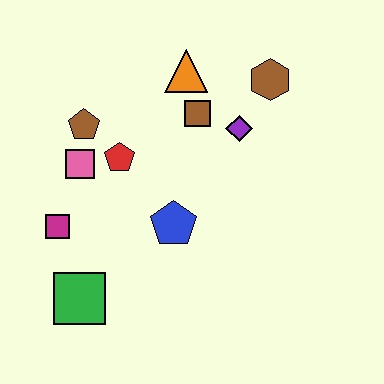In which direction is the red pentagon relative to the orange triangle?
The red pentagon is below the orange triangle.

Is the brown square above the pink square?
Yes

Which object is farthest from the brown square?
The green square is farthest from the brown square.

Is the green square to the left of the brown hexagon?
Yes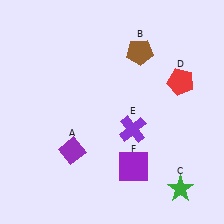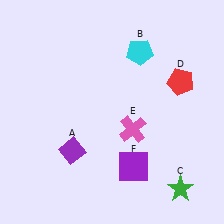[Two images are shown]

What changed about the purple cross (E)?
In Image 1, E is purple. In Image 2, it changed to pink.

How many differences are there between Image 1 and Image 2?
There are 2 differences between the two images.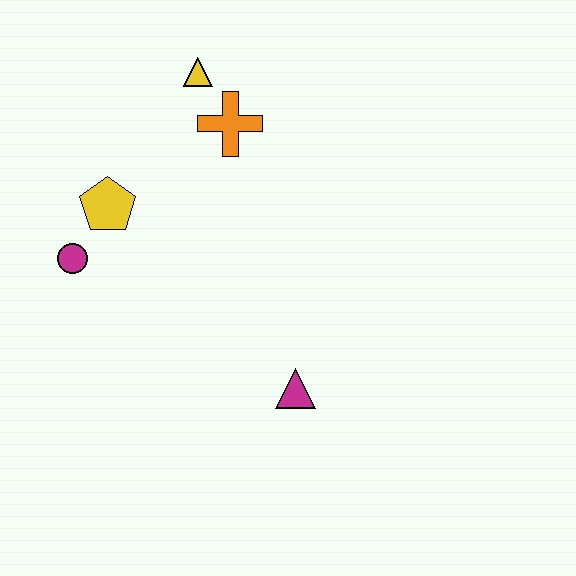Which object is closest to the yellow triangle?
The orange cross is closest to the yellow triangle.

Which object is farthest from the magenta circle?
The magenta triangle is farthest from the magenta circle.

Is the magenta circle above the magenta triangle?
Yes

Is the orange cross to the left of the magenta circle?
No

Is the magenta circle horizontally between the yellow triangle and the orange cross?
No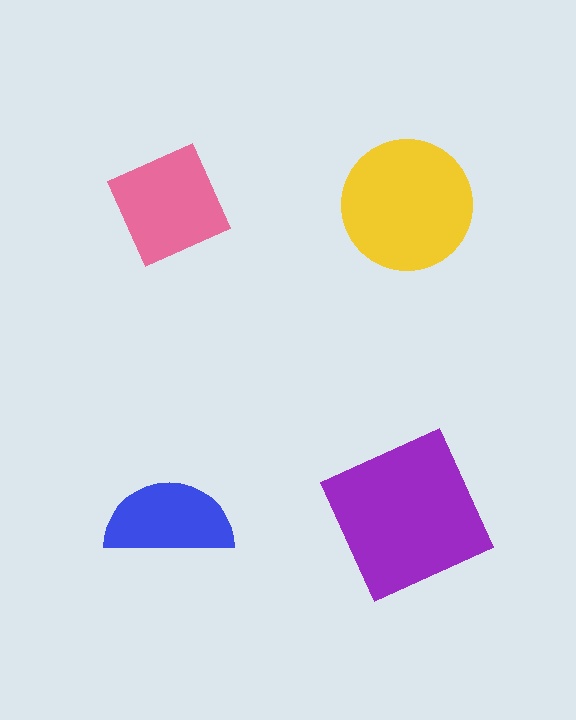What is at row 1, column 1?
A pink diamond.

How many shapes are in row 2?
2 shapes.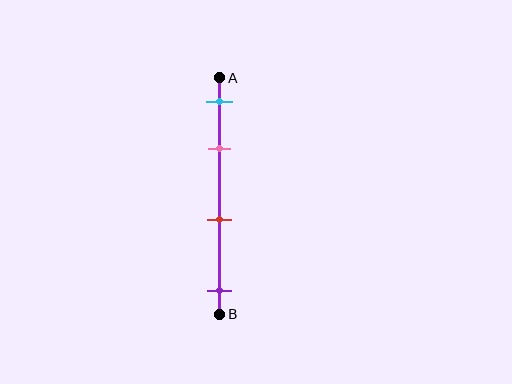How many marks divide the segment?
There are 4 marks dividing the segment.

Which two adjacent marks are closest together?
The cyan and pink marks are the closest adjacent pair.